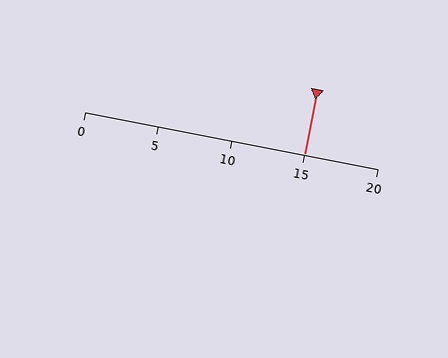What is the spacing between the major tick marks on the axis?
The major ticks are spaced 5 apart.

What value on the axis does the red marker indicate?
The marker indicates approximately 15.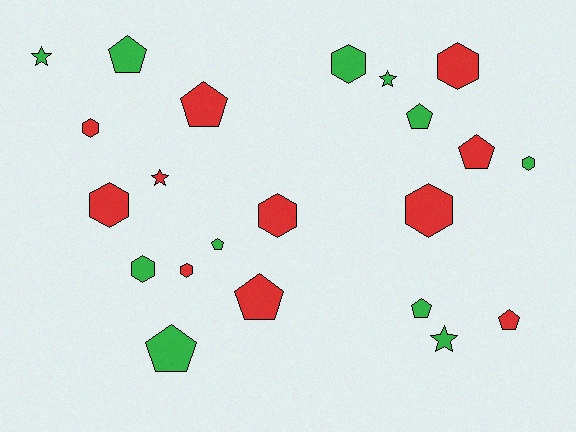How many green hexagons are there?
There are 3 green hexagons.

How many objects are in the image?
There are 22 objects.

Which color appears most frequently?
Red, with 11 objects.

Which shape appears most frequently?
Pentagon, with 9 objects.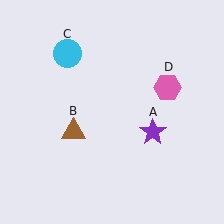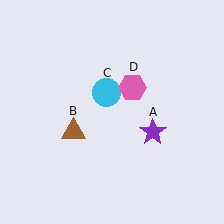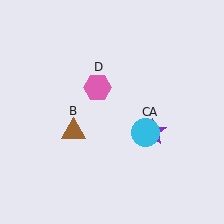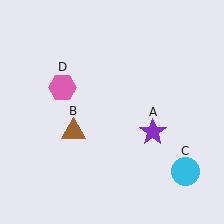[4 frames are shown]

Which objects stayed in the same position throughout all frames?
Purple star (object A) and brown triangle (object B) remained stationary.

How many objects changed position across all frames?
2 objects changed position: cyan circle (object C), pink hexagon (object D).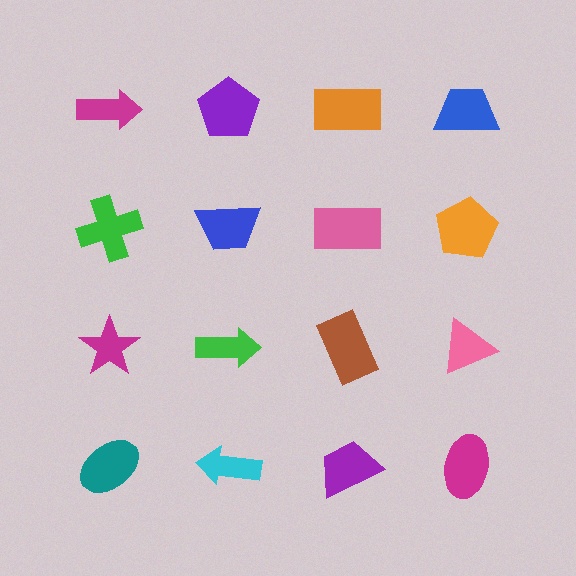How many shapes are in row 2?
4 shapes.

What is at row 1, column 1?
A magenta arrow.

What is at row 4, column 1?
A teal ellipse.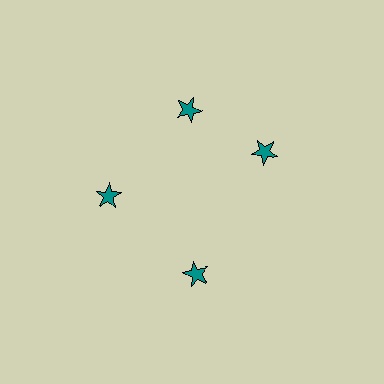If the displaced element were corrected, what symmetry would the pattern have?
It would have 4-fold rotational symmetry — the pattern would map onto itself every 90 degrees.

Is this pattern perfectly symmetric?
No. The 4 teal stars are arranged in a ring, but one element near the 3 o'clock position is rotated out of alignment along the ring, breaking the 4-fold rotational symmetry.